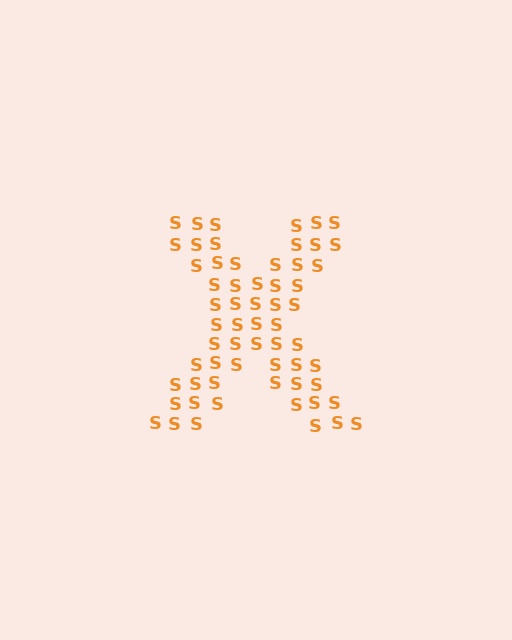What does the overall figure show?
The overall figure shows the letter X.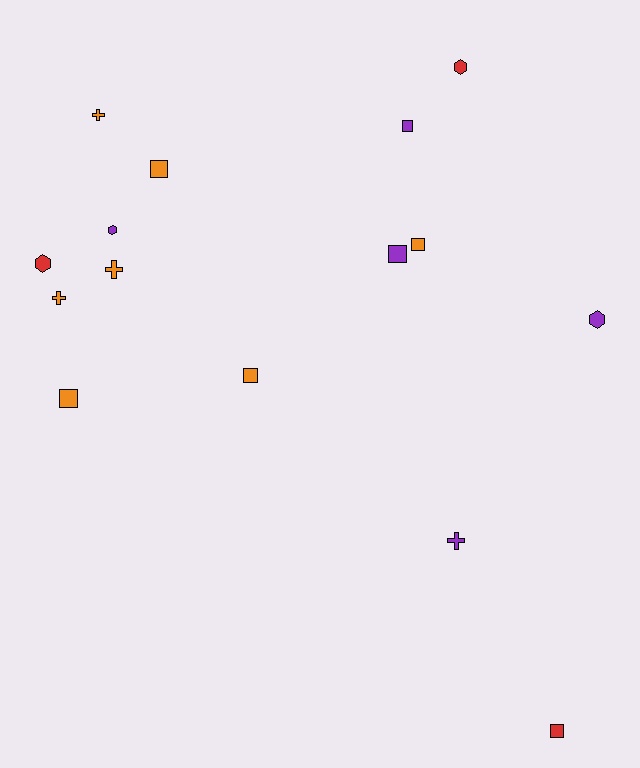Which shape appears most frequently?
Square, with 7 objects.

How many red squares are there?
There is 1 red square.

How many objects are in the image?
There are 15 objects.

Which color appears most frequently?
Orange, with 7 objects.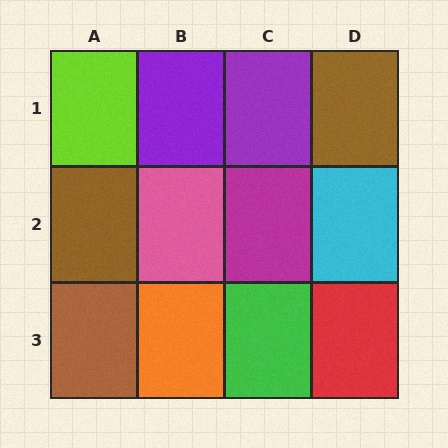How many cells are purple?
2 cells are purple.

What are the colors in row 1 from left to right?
Lime, purple, purple, brown.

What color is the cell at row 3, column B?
Orange.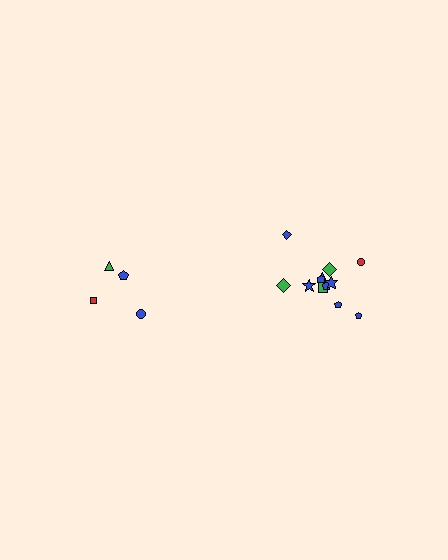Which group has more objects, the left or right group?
The right group.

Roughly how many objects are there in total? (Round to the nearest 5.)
Roughly 15 objects in total.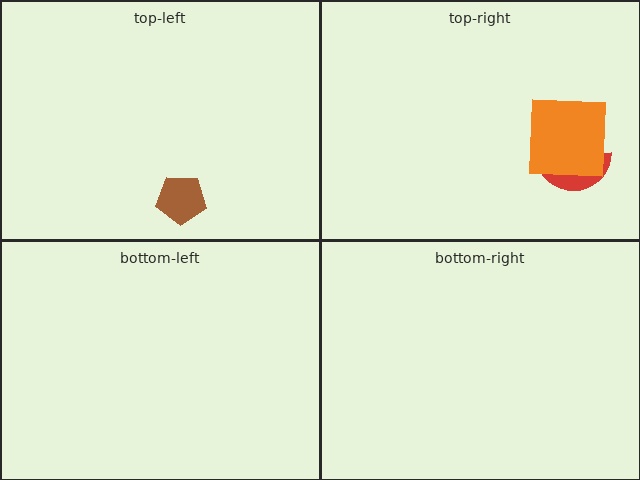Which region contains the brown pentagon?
The top-left region.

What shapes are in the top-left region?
The brown pentagon.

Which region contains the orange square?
The top-right region.